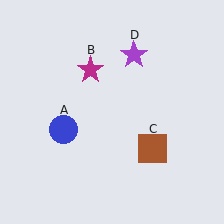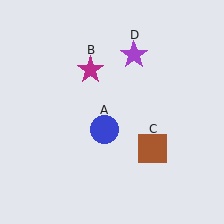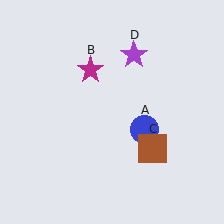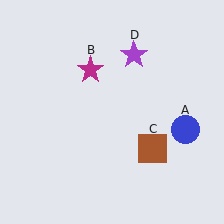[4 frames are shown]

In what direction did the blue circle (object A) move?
The blue circle (object A) moved right.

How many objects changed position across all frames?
1 object changed position: blue circle (object A).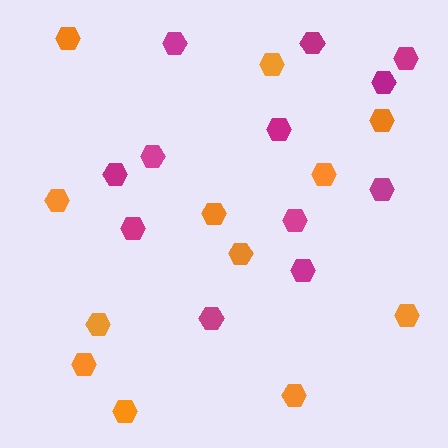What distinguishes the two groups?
There are 2 groups: one group of magenta hexagons (12) and one group of orange hexagons (12).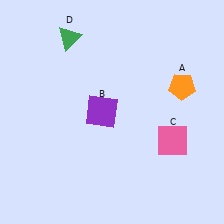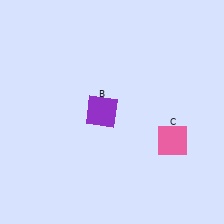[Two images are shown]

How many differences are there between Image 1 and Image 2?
There are 2 differences between the two images.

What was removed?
The green triangle (D), the orange pentagon (A) were removed in Image 2.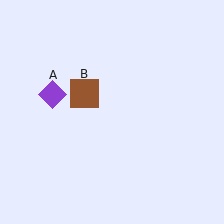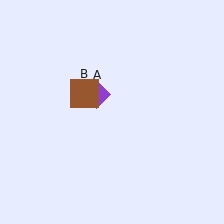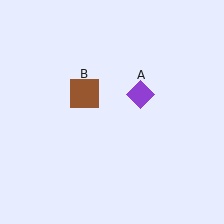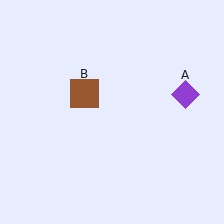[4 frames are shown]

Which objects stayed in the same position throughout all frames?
Brown square (object B) remained stationary.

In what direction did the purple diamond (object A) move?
The purple diamond (object A) moved right.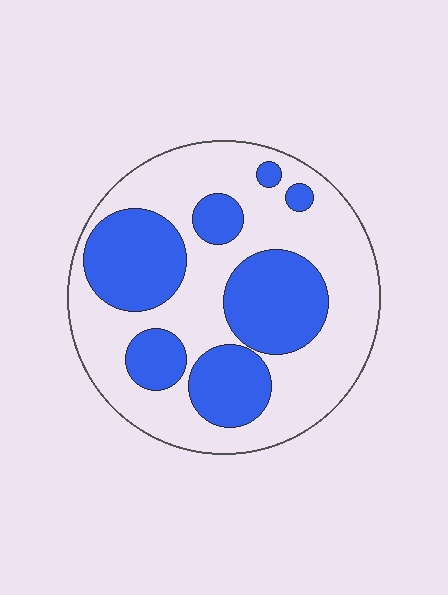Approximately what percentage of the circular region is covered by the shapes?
Approximately 40%.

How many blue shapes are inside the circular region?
7.